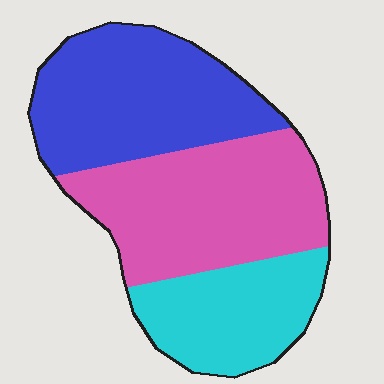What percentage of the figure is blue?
Blue takes up about three eighths (3/8) of the figure.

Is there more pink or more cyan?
Pink.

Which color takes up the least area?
Cyan, at roughly 25%.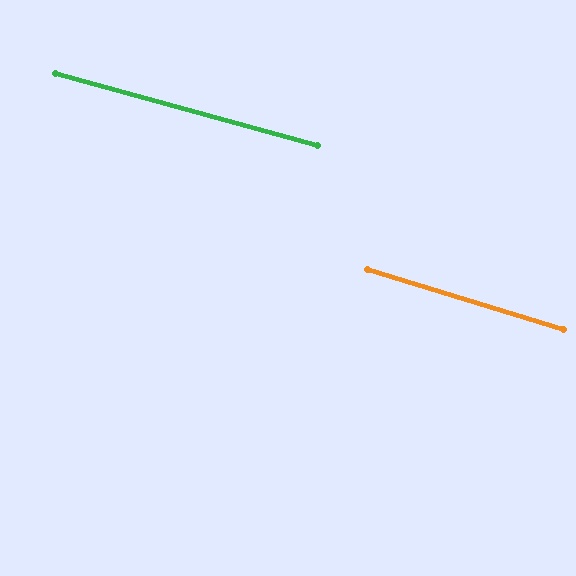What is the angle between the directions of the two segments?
Approximately 2 degrees.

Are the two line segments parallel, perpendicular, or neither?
Parallel — their directions differ by only 1.7°.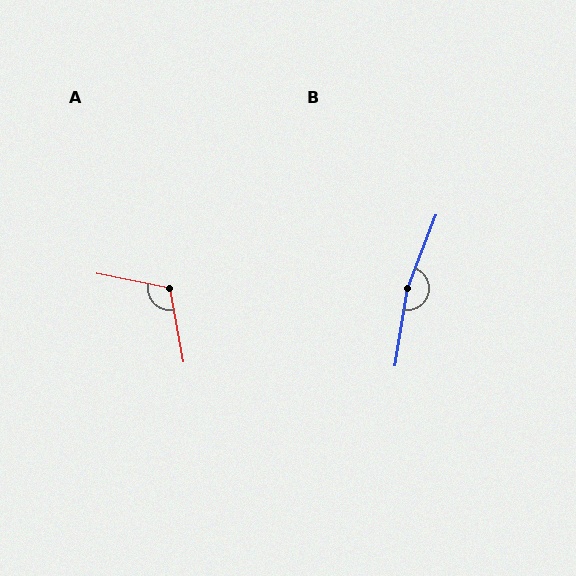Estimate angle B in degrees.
Approximately 168 degrees.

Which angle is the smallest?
A, at approximately 112 degrees.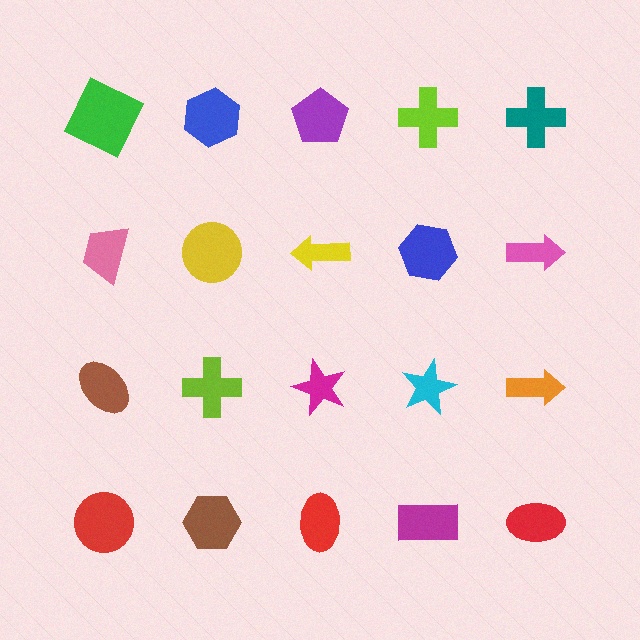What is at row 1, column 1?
A green square.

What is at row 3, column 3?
A magenta star.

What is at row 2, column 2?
A yellow circle.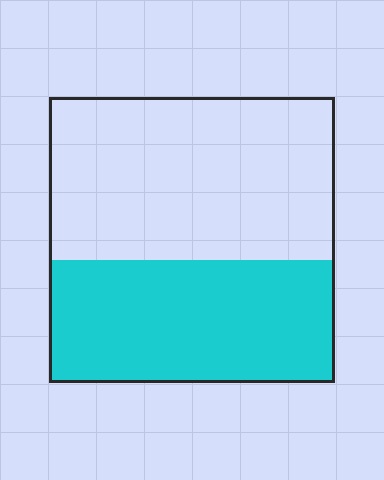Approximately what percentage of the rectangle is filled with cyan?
Approximately 45%.